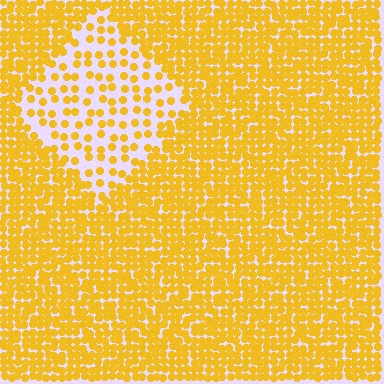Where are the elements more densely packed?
The elements are more densely packed outside the diamond boundary.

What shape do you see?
I see a diamond.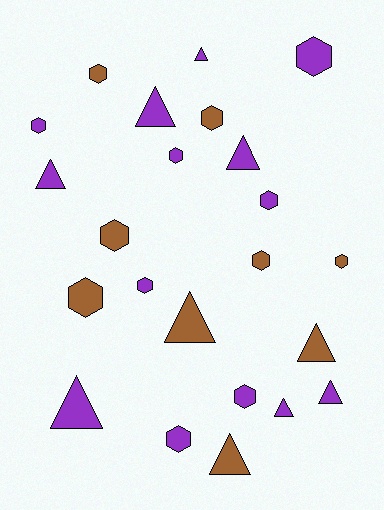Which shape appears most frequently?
Hexagon, with 13 objects.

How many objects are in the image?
There are 23 objects.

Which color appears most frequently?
Purple, with 14 objects.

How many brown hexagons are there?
There are 6 brown hexagons.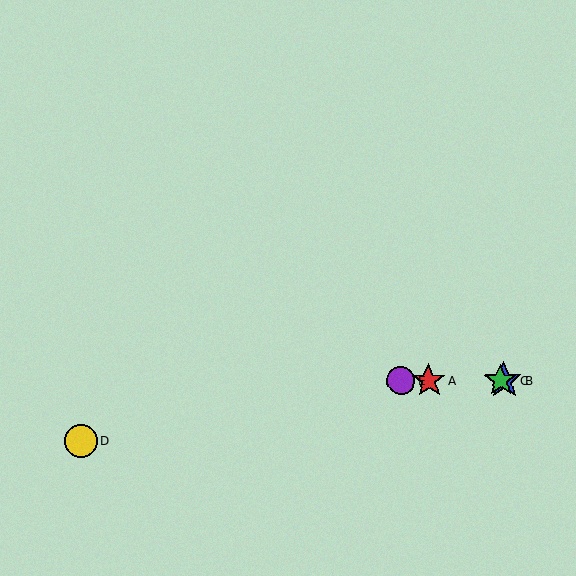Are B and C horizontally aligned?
Yes, both are at y≈380.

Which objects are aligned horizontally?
Objects A, B, C, E are aligned horizontally.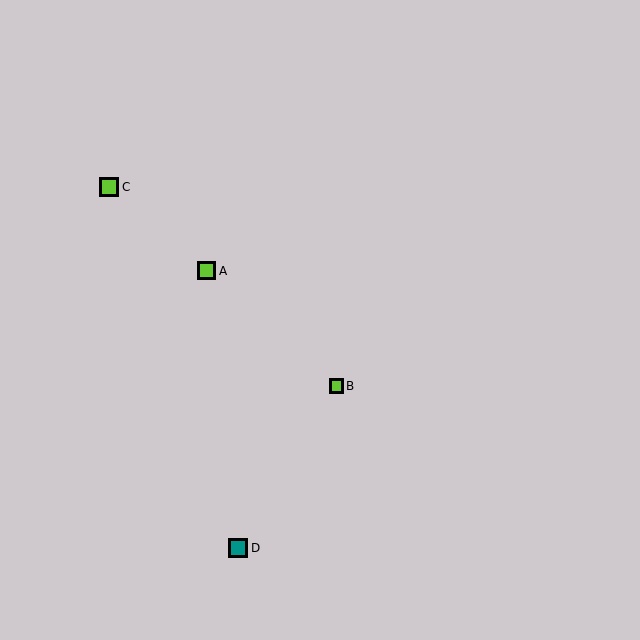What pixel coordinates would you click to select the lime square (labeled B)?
Click at (336, 386) to select the lime square B.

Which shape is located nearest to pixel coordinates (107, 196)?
The lime square (labeled C) at (109, 187) is nearest to that location.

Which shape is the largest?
The lime square (labeled C) is the largest.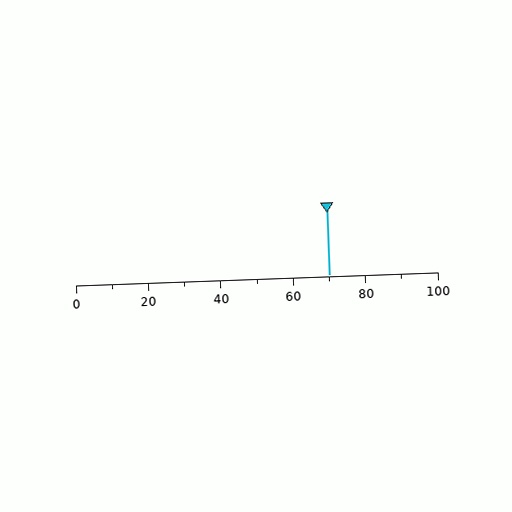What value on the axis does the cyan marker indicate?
The marker indicates approximately 70.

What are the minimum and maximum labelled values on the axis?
The axis runs from 0 to 100.